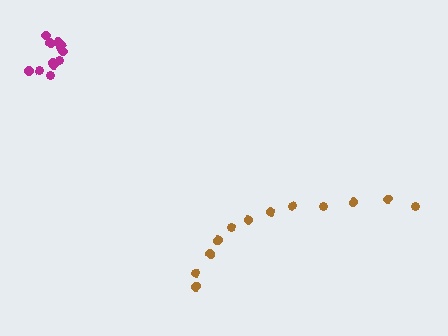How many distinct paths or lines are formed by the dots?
There are 2 distinct paths.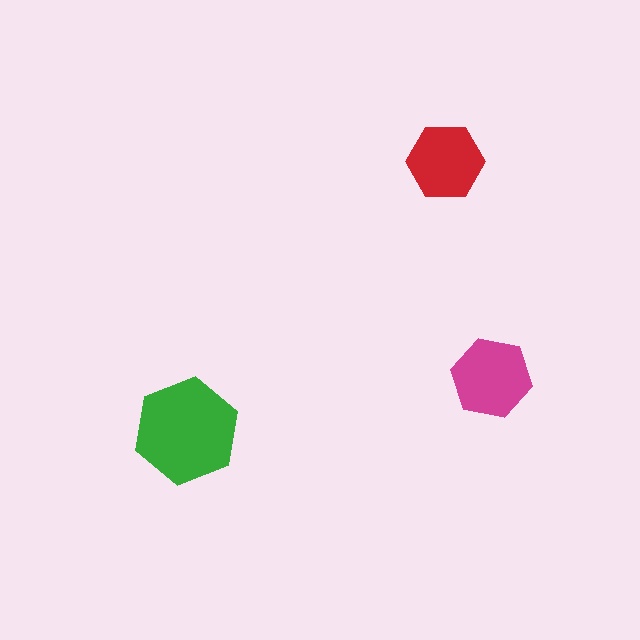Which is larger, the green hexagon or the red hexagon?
The green one.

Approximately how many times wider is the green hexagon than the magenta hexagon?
About 1.5 times wider.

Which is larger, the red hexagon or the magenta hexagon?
The magenta one.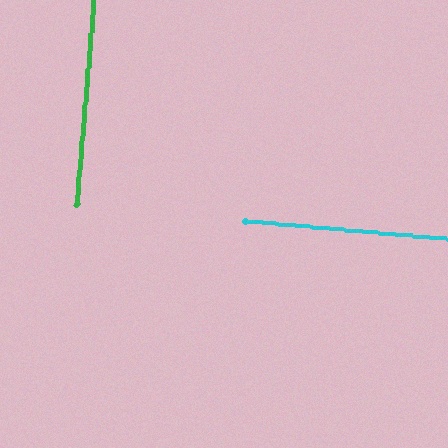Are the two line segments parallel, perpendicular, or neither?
Perpendicular — they meet at approximately 90°.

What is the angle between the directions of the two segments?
Approximately 90 degrees.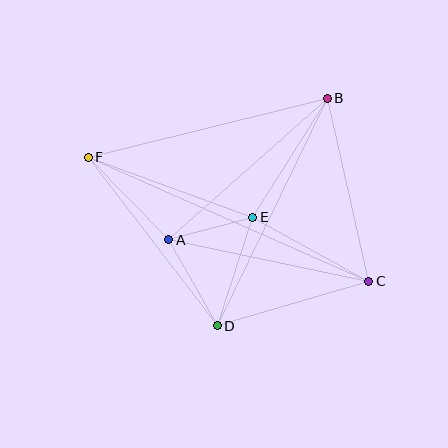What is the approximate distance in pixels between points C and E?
The distance between C and E is approximately 132 pixels.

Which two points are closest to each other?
Points A and E are closest to each other.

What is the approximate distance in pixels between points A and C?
The distance between A and C is approximately 204 pixels.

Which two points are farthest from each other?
Points C and F are farthest from each other.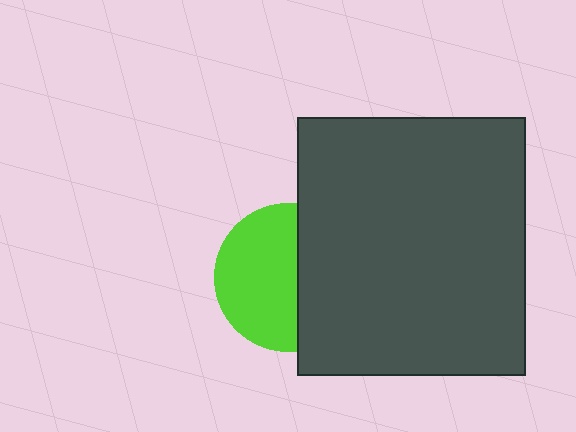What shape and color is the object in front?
The object in front is a dark gray rectangle.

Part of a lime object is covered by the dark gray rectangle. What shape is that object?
It is a circle.